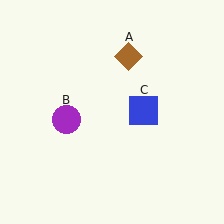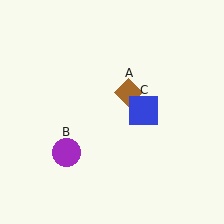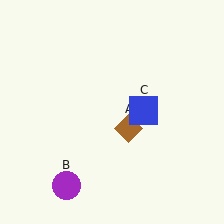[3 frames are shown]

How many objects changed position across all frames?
2 objects changed position: brown diamond (object A), purple circle (object B).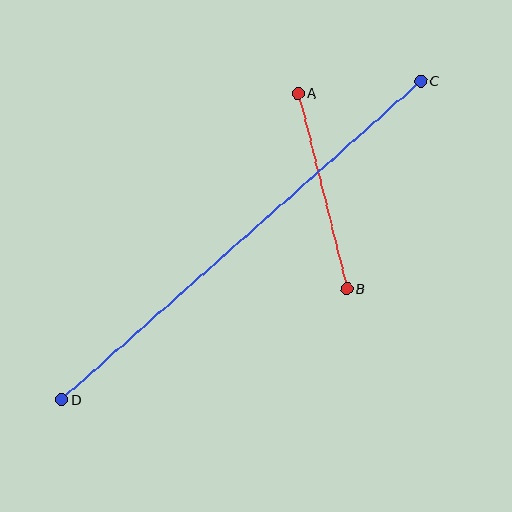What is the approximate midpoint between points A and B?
The midpoint is at approximately (322, 191) pixels.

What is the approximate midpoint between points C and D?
The midpoint is at approximately (241, 240) pixels.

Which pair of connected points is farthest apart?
Points C and D are farthest apart.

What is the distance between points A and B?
The distance is approximately 202 pixels.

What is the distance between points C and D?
The distance is approximately 480 pixels.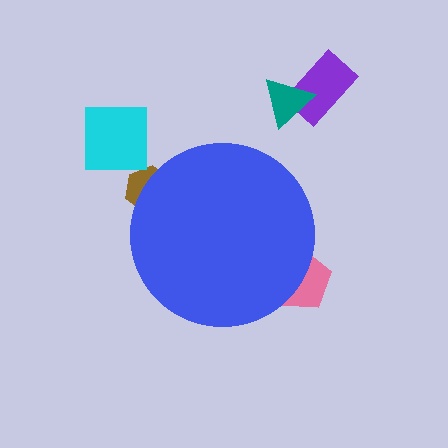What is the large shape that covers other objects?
A blue circle.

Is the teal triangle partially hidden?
No, the teal triangle is fully visible.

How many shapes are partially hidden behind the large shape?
2 shapes are partially hidden.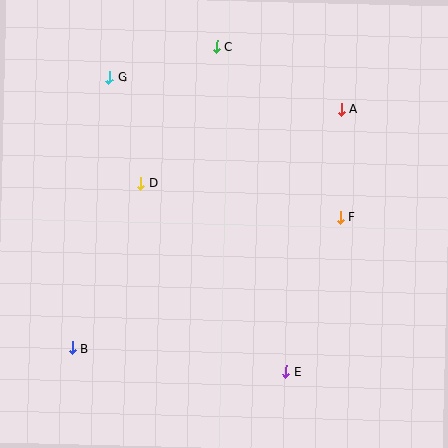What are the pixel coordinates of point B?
Point B is at (72, 348).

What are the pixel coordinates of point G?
Point G is at (109, 78).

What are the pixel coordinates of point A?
Point A is at (341, 109).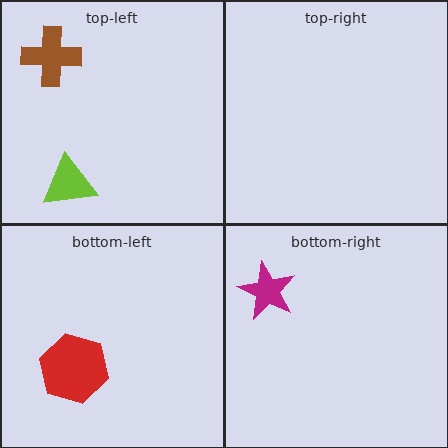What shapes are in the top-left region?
The brown cross, the lime triangle.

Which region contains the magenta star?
The bottom-right region.